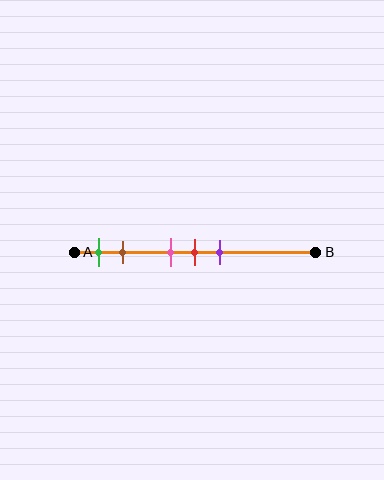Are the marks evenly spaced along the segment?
No, the marks are not evenly spaced.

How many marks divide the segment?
There are 5 marks dividing the segment.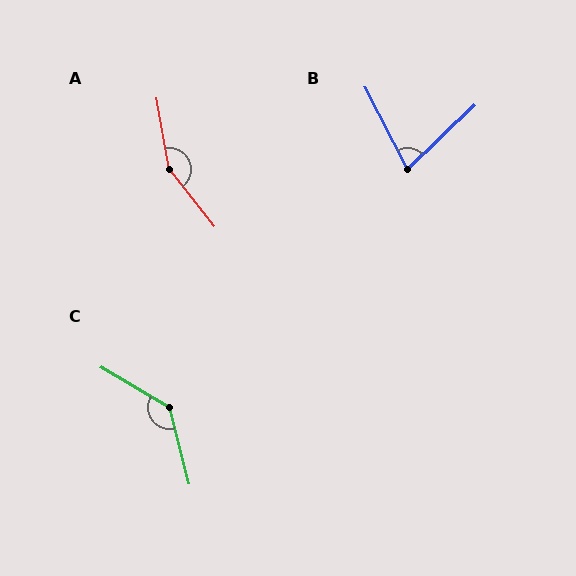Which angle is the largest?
A, at approximately 151 degrees.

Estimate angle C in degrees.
Approximately 135 degrees.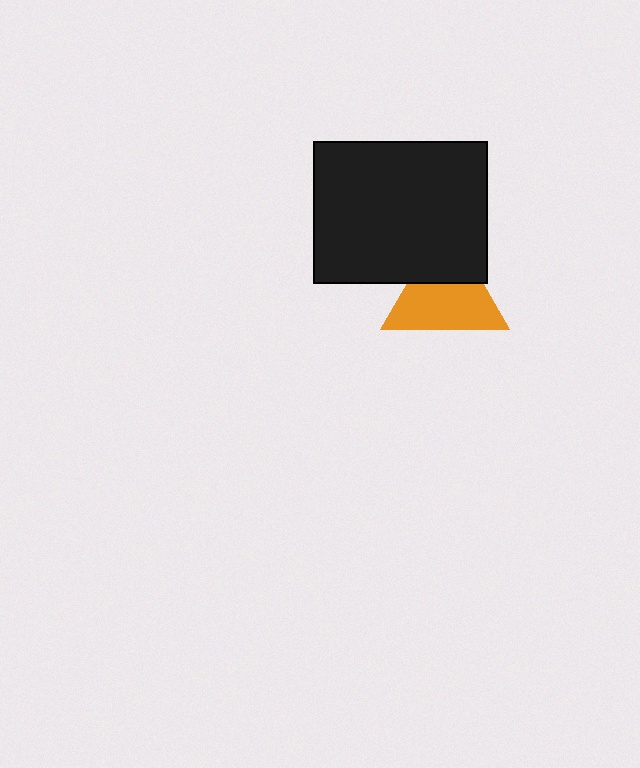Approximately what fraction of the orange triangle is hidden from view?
Roughly 35% of the orange triangle is hidden behind the black rectangle.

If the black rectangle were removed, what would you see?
You would see the complete orange triangle.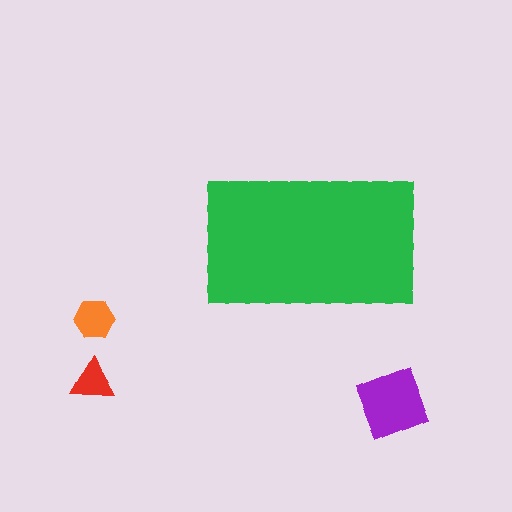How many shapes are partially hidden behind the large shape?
0 shapes are partially hidden.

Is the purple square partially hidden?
No, the purple square is fully visible.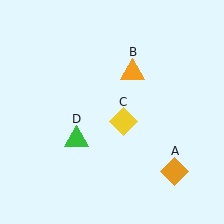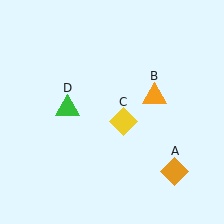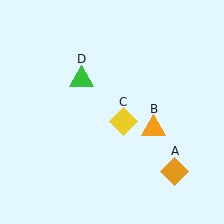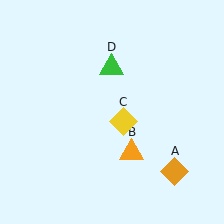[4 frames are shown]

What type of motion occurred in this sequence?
The orange triangle (object B), green triangle (object D) rotated clockwise around the center of the scene.